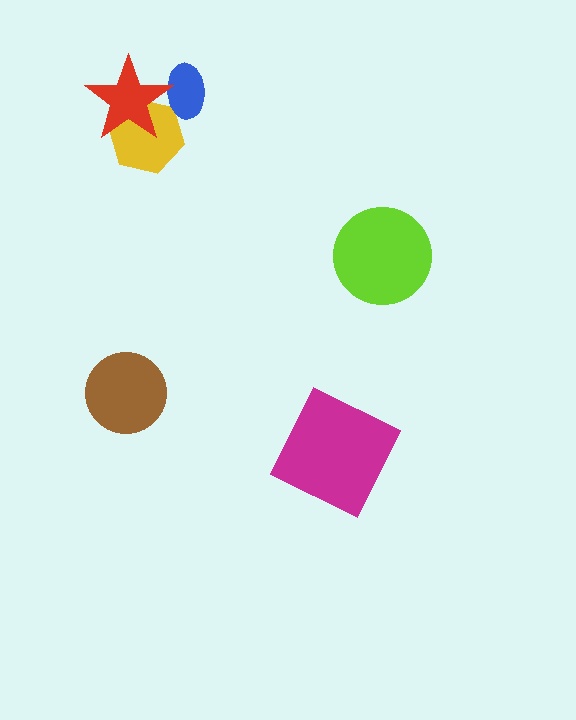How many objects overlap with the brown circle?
0 objects overlap with the brown circle.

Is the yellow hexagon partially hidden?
Yes, it is partially covered by another shape.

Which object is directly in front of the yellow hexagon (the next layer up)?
The blue ellipse is directly in front of the yellow hexagon.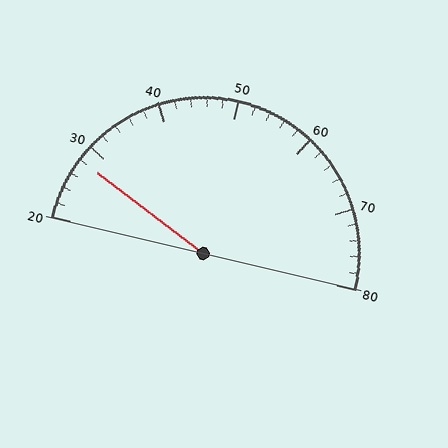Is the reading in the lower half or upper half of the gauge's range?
The reading is in the lower half of the range (20 to 80).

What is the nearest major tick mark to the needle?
The nearest major tick mark is 30.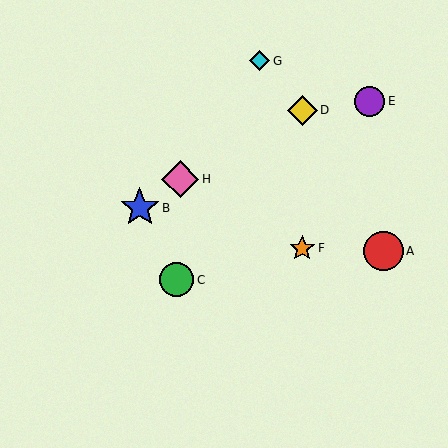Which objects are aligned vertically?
Objects D, F are aligned vertically.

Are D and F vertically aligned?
Yes, both are at x≈302.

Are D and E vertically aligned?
No, D is at x≈302 and E is at x≈370.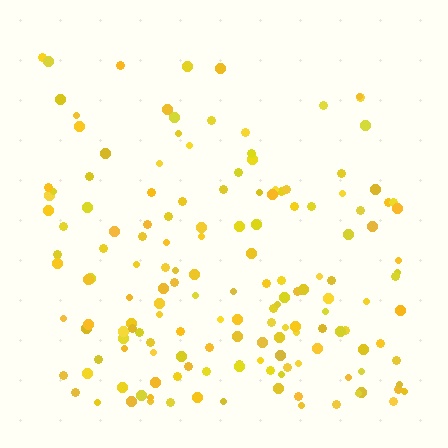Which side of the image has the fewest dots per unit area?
The top.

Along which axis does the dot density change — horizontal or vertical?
Vertical.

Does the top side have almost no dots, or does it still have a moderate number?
Still a moderate number, just noticeably fewer than the bottom.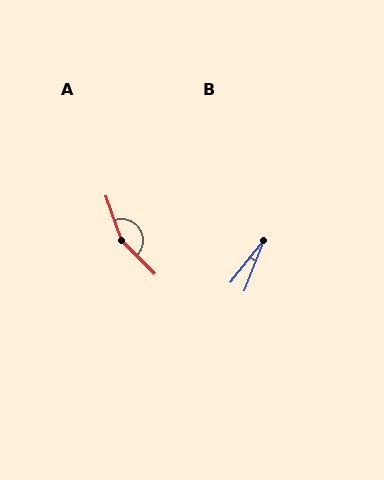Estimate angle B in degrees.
Approximately 17 degrees.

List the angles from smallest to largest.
B (17°), A (155°).